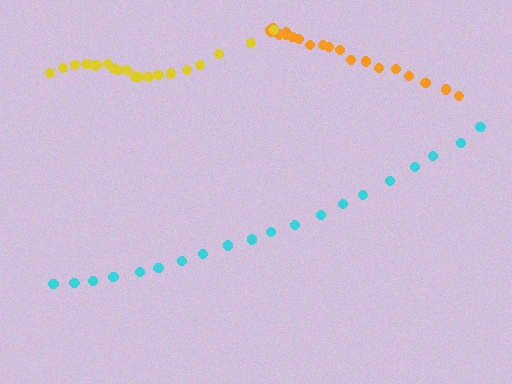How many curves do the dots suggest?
There are 3 distinct paths.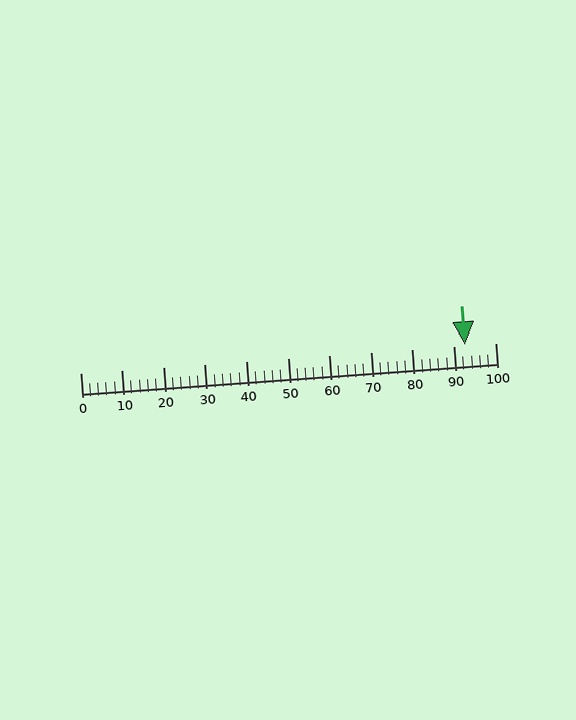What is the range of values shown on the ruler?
The ruler shows values from 0 to 100.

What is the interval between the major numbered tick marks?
The major tick marks are spaced 10 units apart.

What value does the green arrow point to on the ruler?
The green arrow points to approximately 93.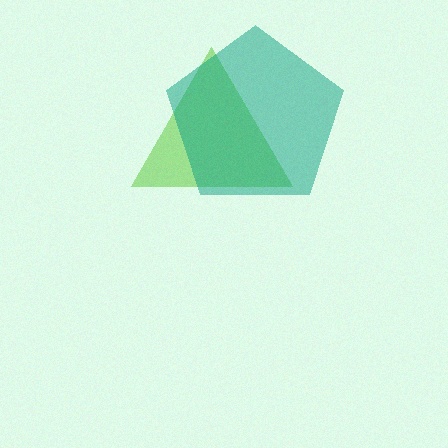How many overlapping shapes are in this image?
There are 2 overlapping shapes in the image.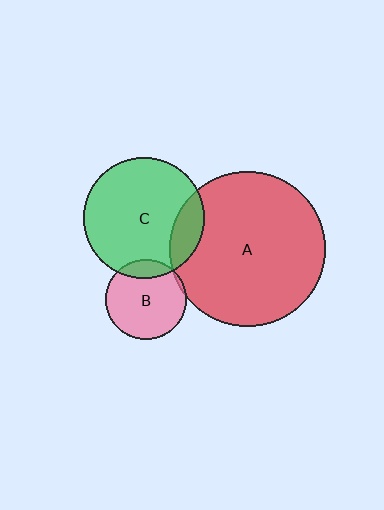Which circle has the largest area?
Circle A (red).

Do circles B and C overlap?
Yes.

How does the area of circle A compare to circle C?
Approximately 1.6 times.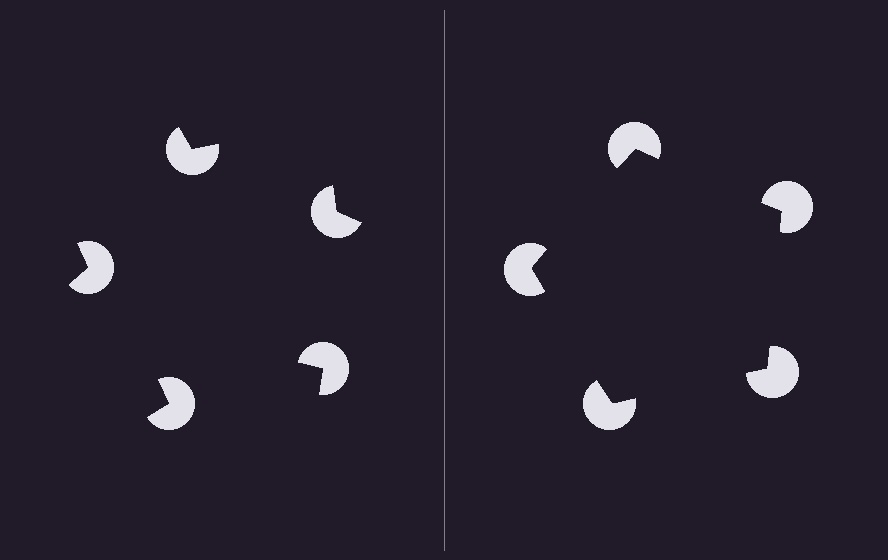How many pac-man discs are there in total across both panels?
10 — 5 on each side.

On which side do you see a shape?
An illusory pentagon appears on the right side. On the left side the wedge cuts are rotated, so no coherent shape forms.